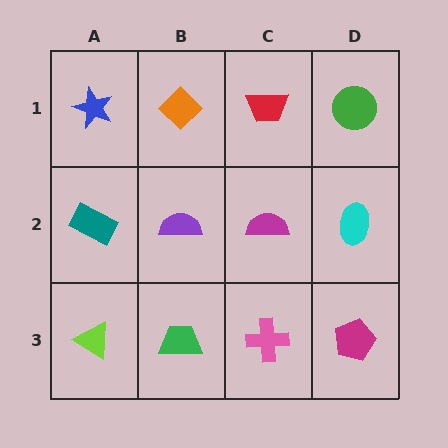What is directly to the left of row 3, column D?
A pink cross.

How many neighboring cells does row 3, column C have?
3.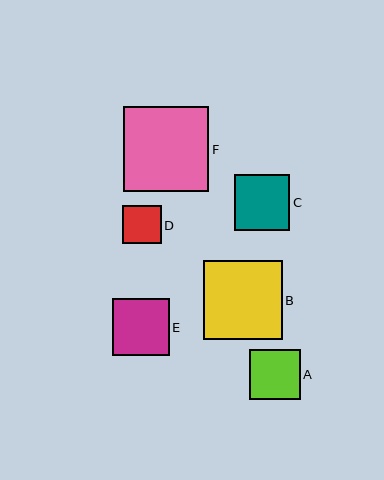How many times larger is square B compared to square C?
Square B is approximately 1.4 times the size of square C.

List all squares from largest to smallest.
From largest to smallest: F, B, E, C, A, D.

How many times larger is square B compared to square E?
Square B is approximately 1.4 times the size of square E.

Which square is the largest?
Square F is the largest with a size of approximately 86 pixels.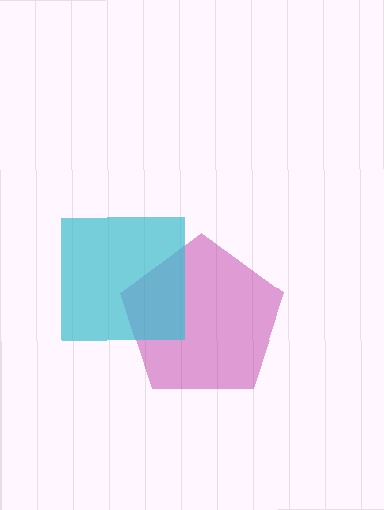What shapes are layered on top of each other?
The layered shapes are: a magenta pentagon, a cyan square.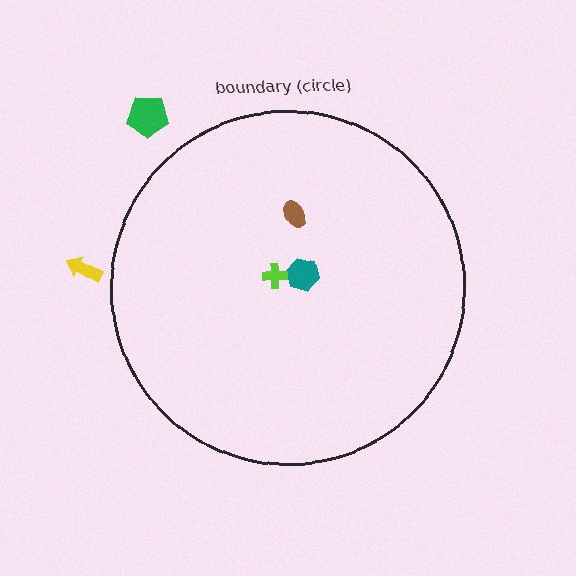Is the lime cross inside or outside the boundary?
Inside.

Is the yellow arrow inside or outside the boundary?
Outside.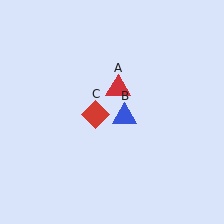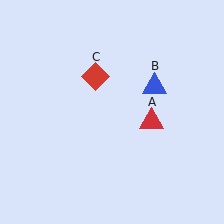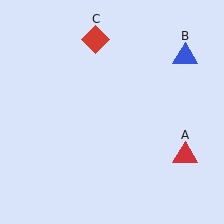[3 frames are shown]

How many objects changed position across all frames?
3 objects changed position: red triangle (object A), blue triangle (object B), red diamond (object C).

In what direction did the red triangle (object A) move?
The red triangle (object A) moved down and to the right.